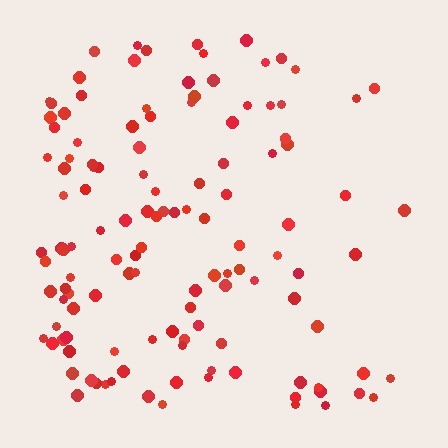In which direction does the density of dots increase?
From right to left, with the left side densest.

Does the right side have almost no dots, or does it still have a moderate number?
Still a moderate number, just noticeably fewer than the left.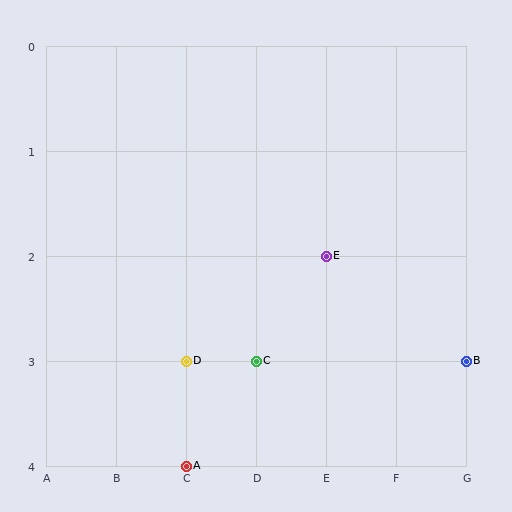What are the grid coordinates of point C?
Point C is at grid coordinates (D, 3).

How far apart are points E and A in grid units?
Points E and A are 2 columns and 2 rows apart (about 2.8 grid units diagonally).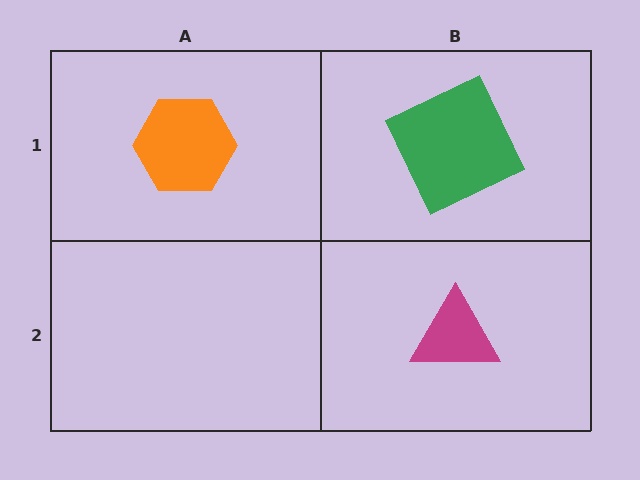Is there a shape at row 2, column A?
No, that cell is empty.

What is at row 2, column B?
A magenta triangle.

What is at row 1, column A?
An orange hexagon.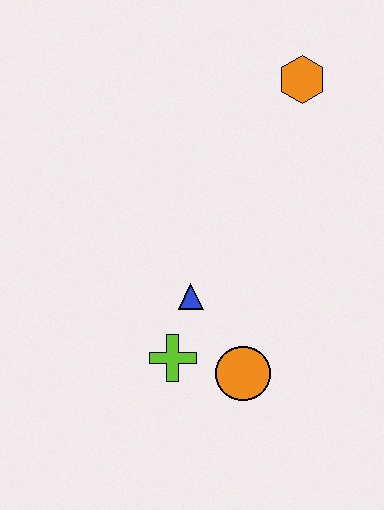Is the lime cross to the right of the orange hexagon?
No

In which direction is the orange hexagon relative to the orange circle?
The orange hexagon is above the orange circle.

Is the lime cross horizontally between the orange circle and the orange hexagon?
No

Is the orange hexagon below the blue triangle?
No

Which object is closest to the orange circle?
The lime cross is closest to the orange circle.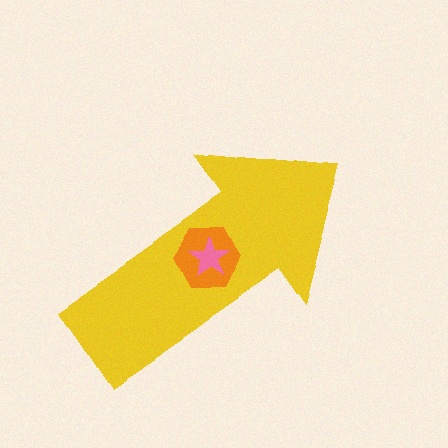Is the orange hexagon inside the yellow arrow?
Yes.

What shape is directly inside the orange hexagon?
The pink star.